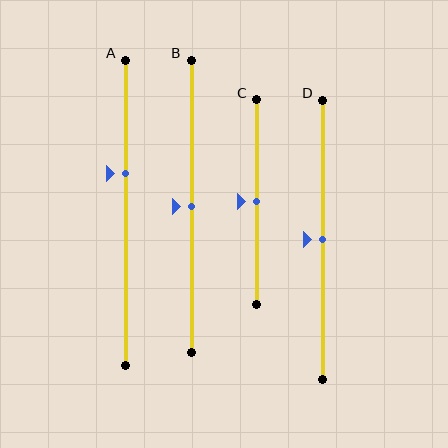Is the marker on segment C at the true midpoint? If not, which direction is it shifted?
Yes, the marker on segment C is at the true midpoint.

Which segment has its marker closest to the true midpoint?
Segment B has its marker closest to the true midpoint.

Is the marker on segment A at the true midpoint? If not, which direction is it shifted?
No, the marker on segment A is shifted upward by about 13% of the segment length.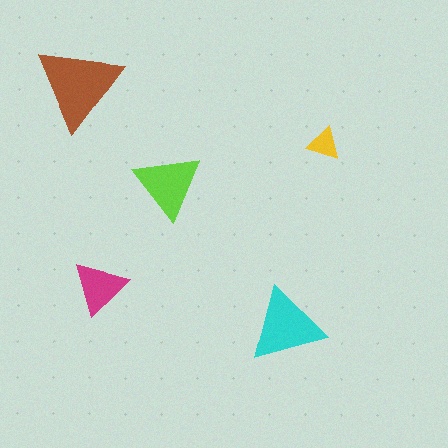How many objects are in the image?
There are 5 objects in the image.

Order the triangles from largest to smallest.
the brown one, the cyan one, the lime one, the magenta one, the yellow one.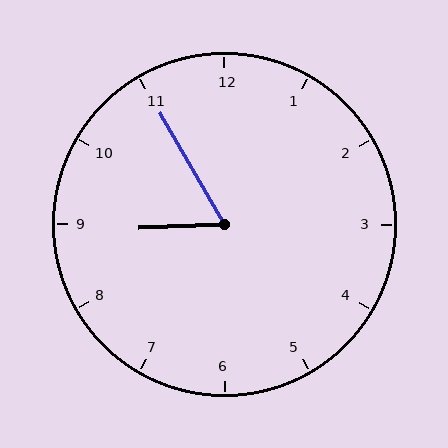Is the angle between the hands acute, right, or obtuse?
It is acute.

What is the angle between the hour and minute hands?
Approximately 62 degrees.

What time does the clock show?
8:55.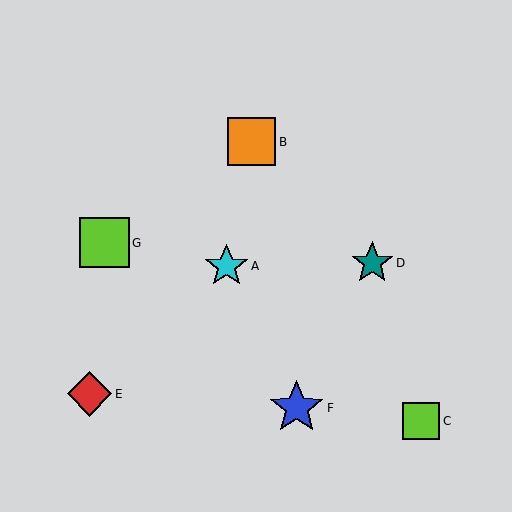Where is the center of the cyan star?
The center of the cyan star is at (227, 266).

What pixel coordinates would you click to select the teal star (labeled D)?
Click at (372, 263) to select the teal star D.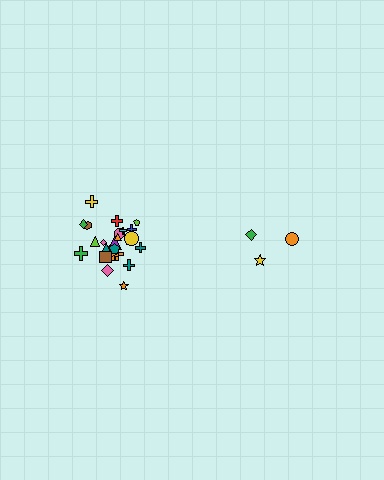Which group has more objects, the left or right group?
The left group.